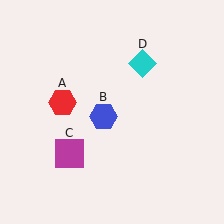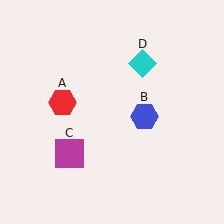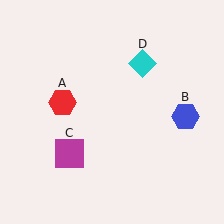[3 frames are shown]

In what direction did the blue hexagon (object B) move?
The blue hexagon (object B) moved right.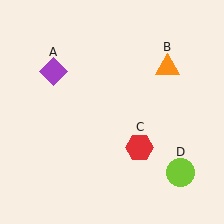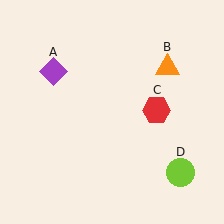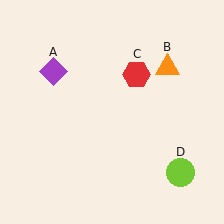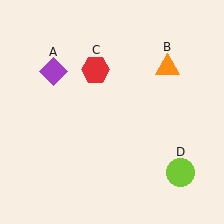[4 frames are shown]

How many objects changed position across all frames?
1 object changed position: red hexagon (object C).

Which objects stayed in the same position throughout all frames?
Purple diamond (object A) and orange triangle (object B) and lime circle (object D) remained stationary.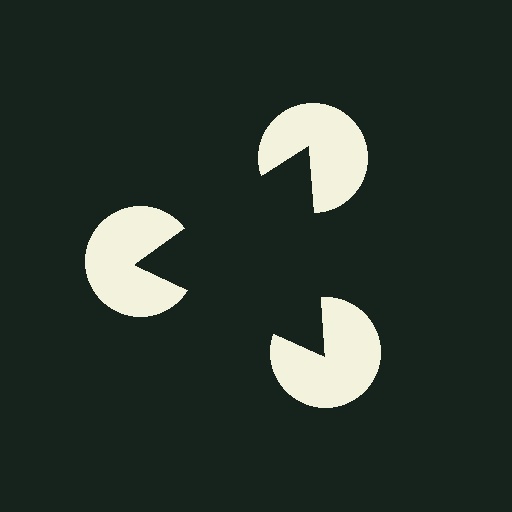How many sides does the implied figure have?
3 sides.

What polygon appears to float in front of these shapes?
An illusory triangle — its edges are inferred from the aligned wedge cuts in the pac-man discs, not physically drawn.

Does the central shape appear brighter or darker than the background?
It typically appears slightly darker than the background, even though no actual brightness change is drawn.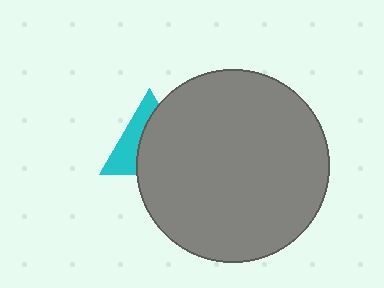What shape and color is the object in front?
The object in front is a gray circle.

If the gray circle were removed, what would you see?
You would see the complete cyan triangle.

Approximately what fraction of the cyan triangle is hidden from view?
Roughly 60% of the cyan triangle is hidden behind the gray circle.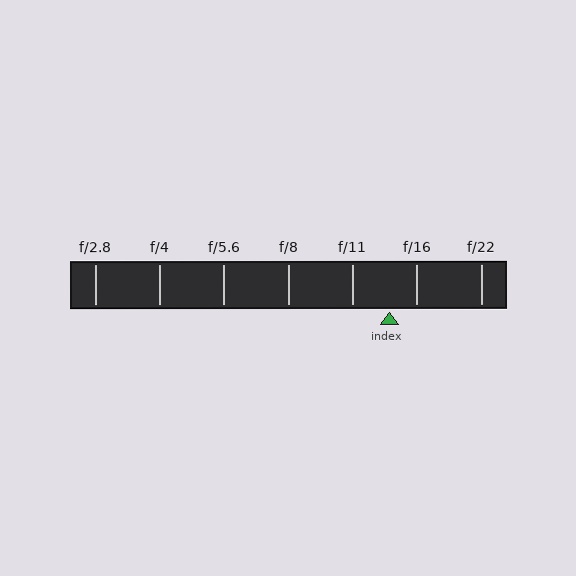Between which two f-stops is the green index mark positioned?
The index mark is between f/11 and f/16.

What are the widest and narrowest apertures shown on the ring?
The widest aperture shown is f/2.8 and the narrowest is f/22.